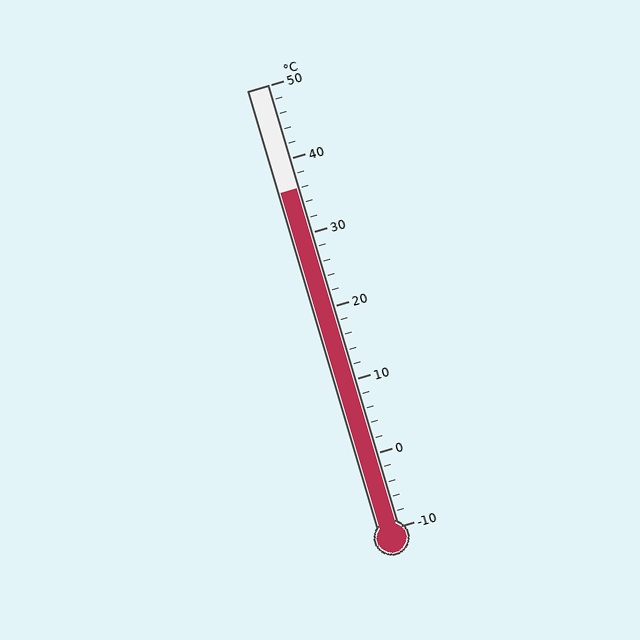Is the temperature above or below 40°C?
The temperature is below 40°C.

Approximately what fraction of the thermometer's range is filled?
The thermometer is filled to approximately 75% of its range.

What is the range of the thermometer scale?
The thermometer scale ranges from -10°C to 50°C.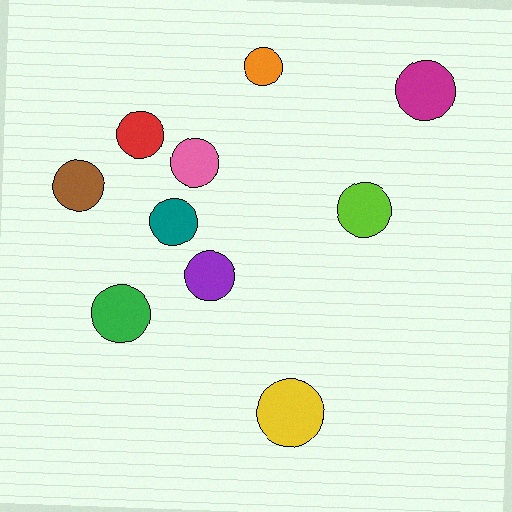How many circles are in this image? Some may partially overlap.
There are 10 circles.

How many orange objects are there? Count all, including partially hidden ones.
There is 1 orange object.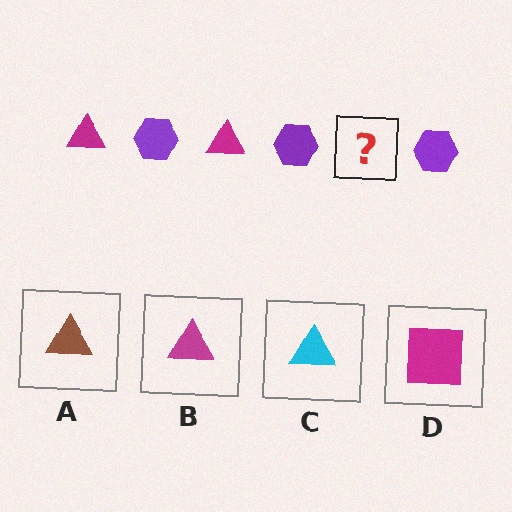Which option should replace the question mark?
Option B.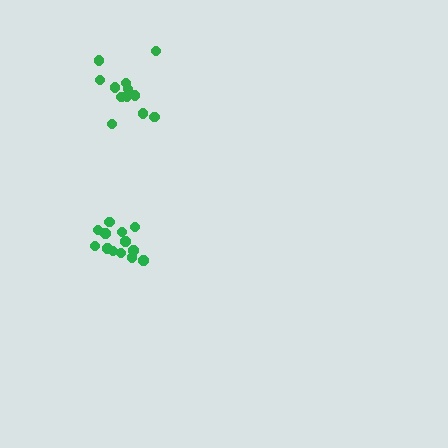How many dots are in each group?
Group 1: 13 dots, Group 2: 13 dots (26 total).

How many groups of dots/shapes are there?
There are 2 groups.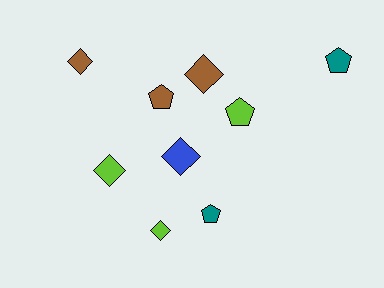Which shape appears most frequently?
Diamond, with 5 objects.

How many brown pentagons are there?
There is 1 brown pentagon.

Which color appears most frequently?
Lime, with 3 objects.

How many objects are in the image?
There are 9 objects.